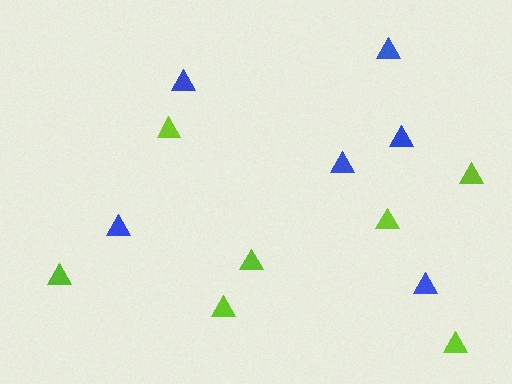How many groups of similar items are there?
There are 2 groups: one group of blue triangles (6) and one group of lime triangles (7).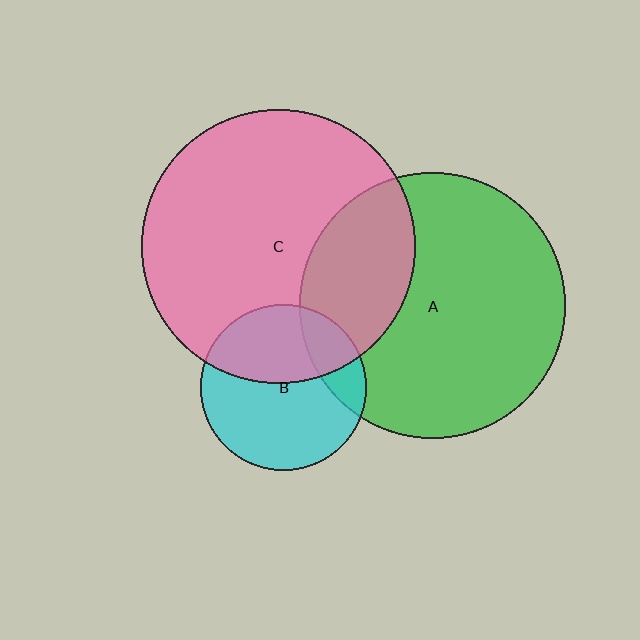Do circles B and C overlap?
Yes.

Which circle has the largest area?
Circle C (pink).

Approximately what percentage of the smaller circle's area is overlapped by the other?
Approximately 40%.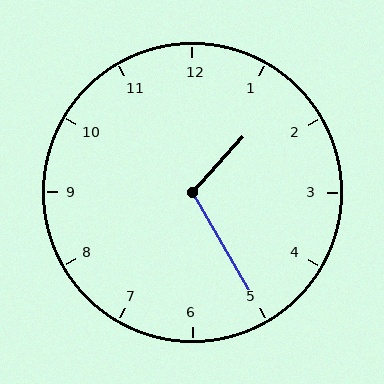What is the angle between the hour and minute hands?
Approximately 108 degrees.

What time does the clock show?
1:25.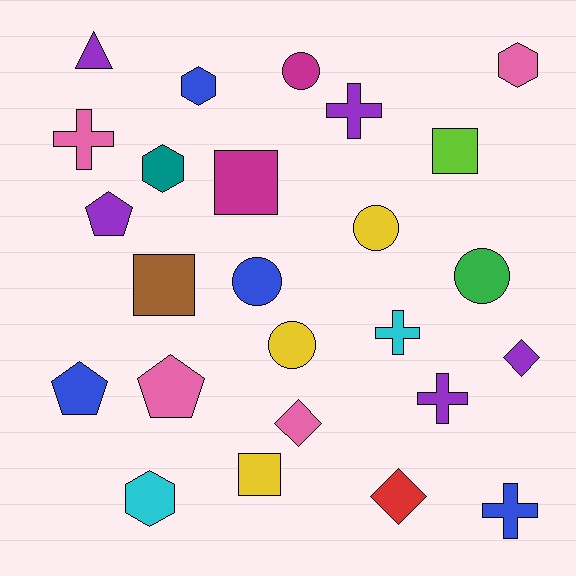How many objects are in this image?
There are 25 objects.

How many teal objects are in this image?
There is 1 teal object.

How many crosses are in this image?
There are 5 crosses.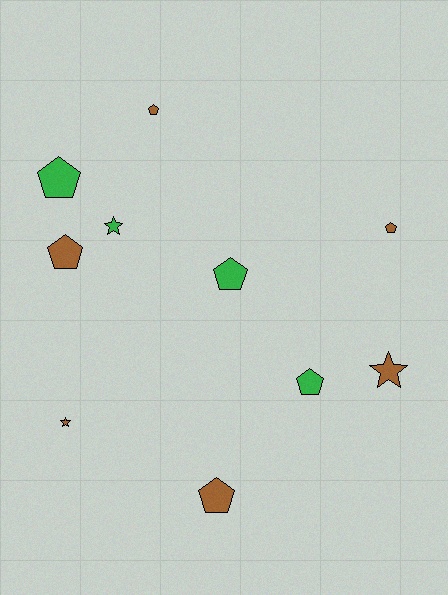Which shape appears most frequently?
Pentagon, with 7 objects.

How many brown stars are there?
There are 2 brown stars.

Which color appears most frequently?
Brown, with 6 objects.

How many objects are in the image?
There are 10 objects.